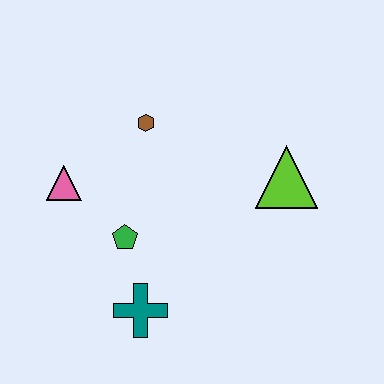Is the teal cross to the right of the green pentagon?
Yes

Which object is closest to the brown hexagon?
The pink triangle is closest to the brown hexagon.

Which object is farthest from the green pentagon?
The lime triangle is farthest from the green pentagon.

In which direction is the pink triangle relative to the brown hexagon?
The pink triangle is to the left of the brown hexagon.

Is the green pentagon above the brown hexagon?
No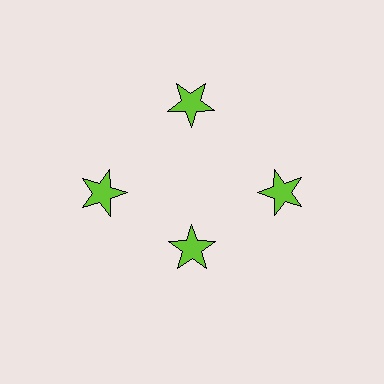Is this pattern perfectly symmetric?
No. The 4 lime stars are arranged in a ring, but one element near the 6 o'clock position is pulled inward toward the center, breaking the 4-fold rotational symmetry.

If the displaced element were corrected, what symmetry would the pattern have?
It would have 4-fold rotational symmetry — the pattern would map onto itself every 90 degrees.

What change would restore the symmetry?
The symmetry would be restored by moving it outward, back onto the ring so that all 4 stars sit at equal angles and equal distance from the center.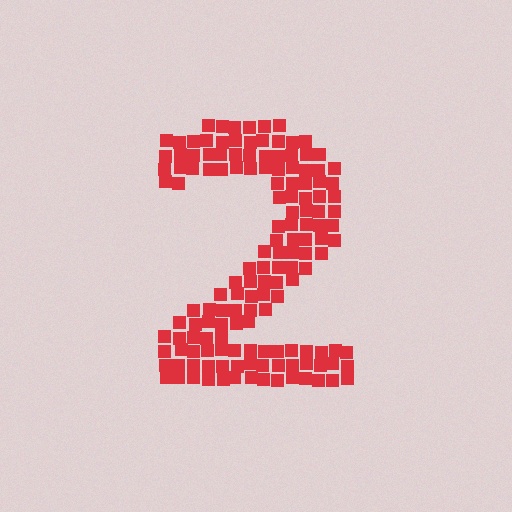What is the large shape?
The large shape is the digit 2.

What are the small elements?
The small elements are squares.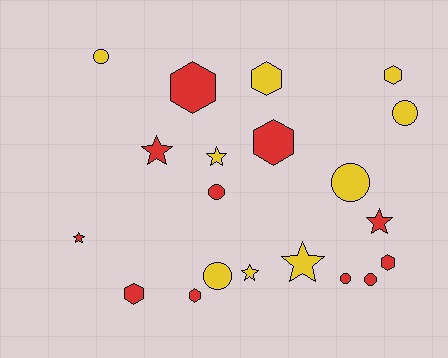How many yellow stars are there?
There are 3 yellow stars.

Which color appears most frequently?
Red, with 11 objects.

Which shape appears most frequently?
Hexagon, with 7 objects.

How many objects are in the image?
There are 20 objects.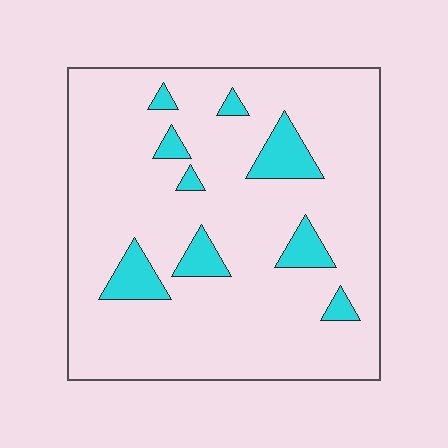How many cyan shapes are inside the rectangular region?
9.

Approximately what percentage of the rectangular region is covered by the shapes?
Approximately 10%.